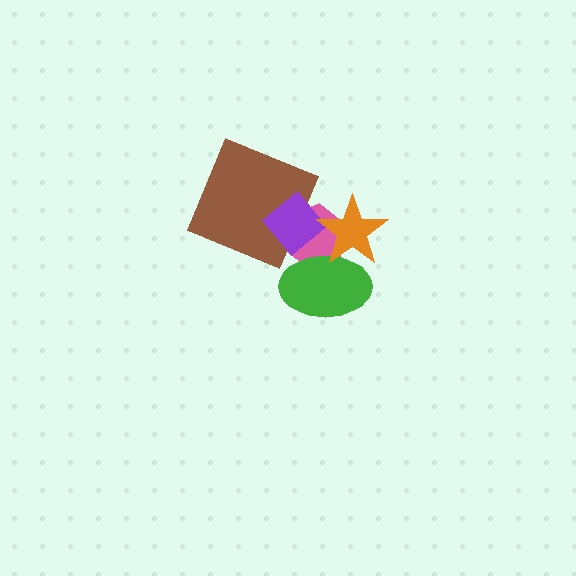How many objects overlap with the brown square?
2 objects overlap with the brown square.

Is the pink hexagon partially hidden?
Yes, it is partially covered by another shape.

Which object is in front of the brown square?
The purple diamond is in front of the brown square.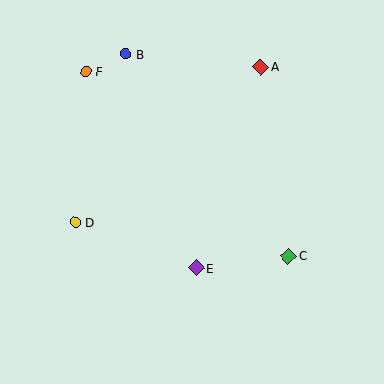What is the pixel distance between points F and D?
The distance between F and D is 151 pixels.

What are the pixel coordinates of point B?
Point B is at (126, 54).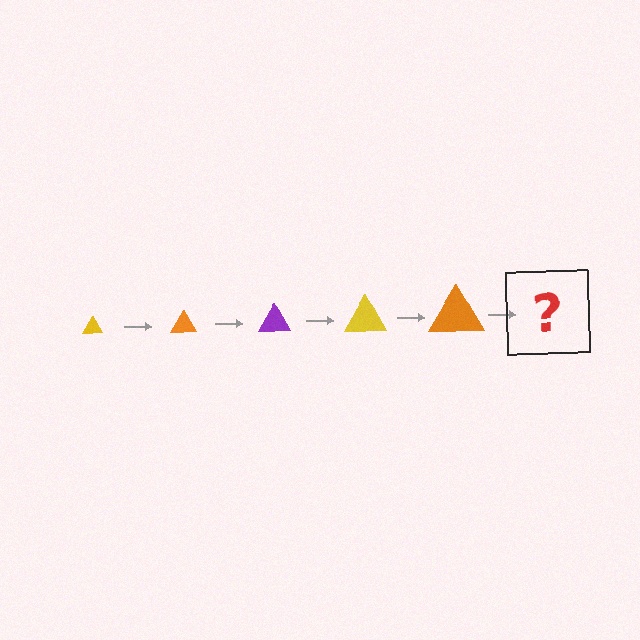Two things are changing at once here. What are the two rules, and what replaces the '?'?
The two rules are that the triangle grows larger each step and the color cycles through yellow, orange, and purple. The '?' should be a purple triangle, larger than the previous one.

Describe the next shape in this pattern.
It should be a purple triangle, larger than the previous one.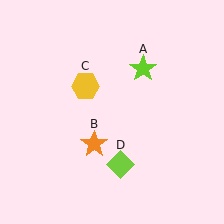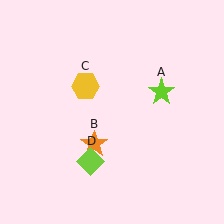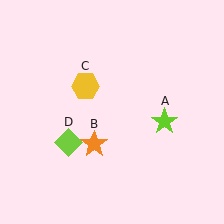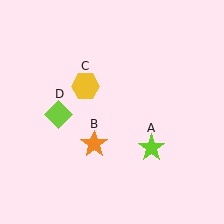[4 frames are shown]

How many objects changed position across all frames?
2 objects changed position: lime star (object A), lime diamond (object D).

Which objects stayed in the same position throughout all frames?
Orange star (object B) and yellow hexagon (object C) remained stationary.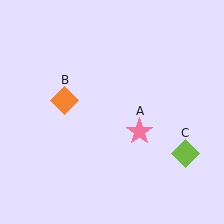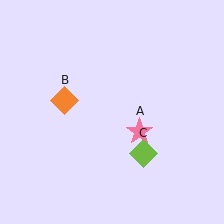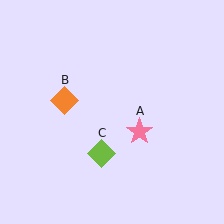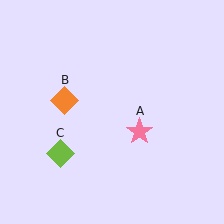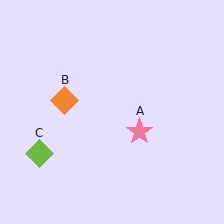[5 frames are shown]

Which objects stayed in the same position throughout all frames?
Pink star (object A) and orange diamond (object B) remained stationary.